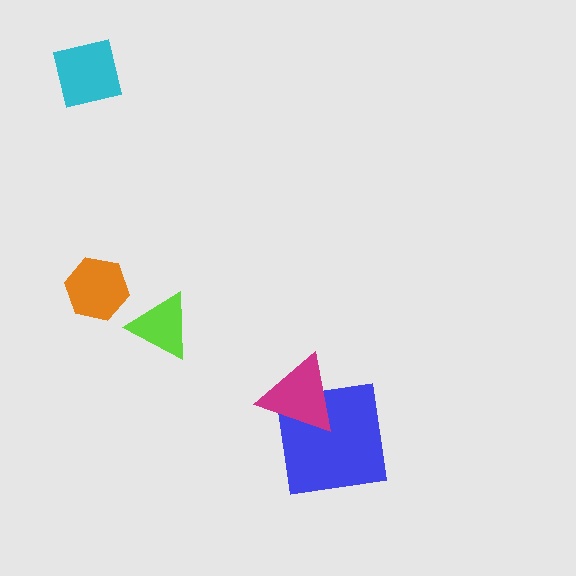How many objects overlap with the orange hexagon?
0 objects overlap with the orange hexagon.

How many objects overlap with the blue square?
1 object overlaps with the blue square.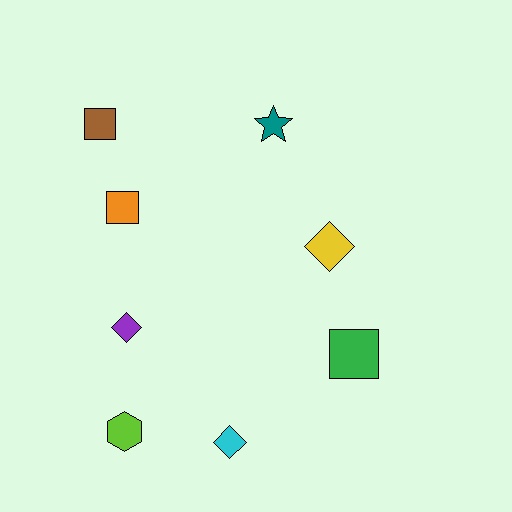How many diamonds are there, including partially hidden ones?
There are 3 diamonds.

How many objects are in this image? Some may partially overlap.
There are 8 objects.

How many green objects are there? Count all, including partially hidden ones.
There is 1 green object.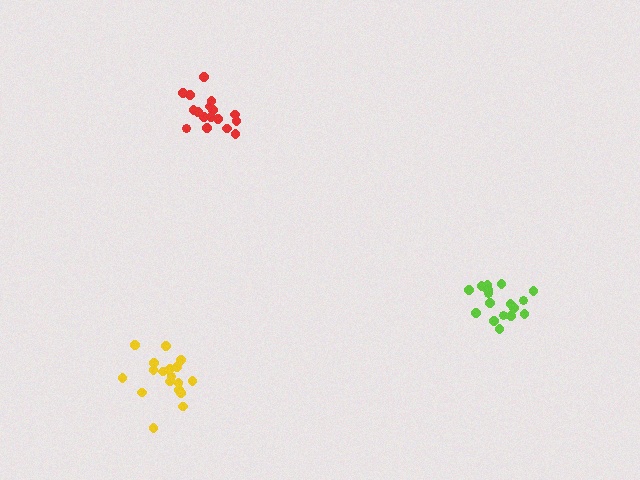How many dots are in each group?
Group 1: 17 dots, Group 2: 17 dots, Group 3: 19 dots (53 total).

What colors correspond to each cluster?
The clusters are colored: lime, red, yellow.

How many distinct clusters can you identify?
There are 3 distinct clusters.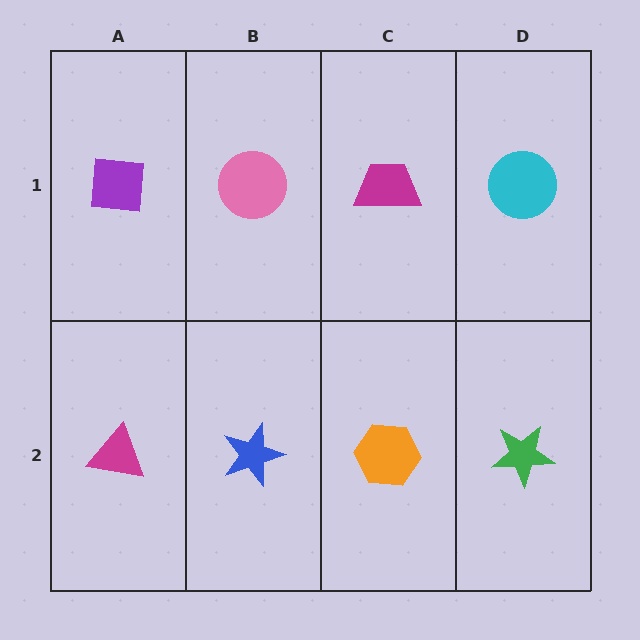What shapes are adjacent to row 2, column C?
A magenta trapezoid (row 1, column C), a blue star (row 2, column B), a green star (row 2, column D).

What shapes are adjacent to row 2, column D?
A cyan circle (row 1, column D), an orange hexagon (row 2, column C).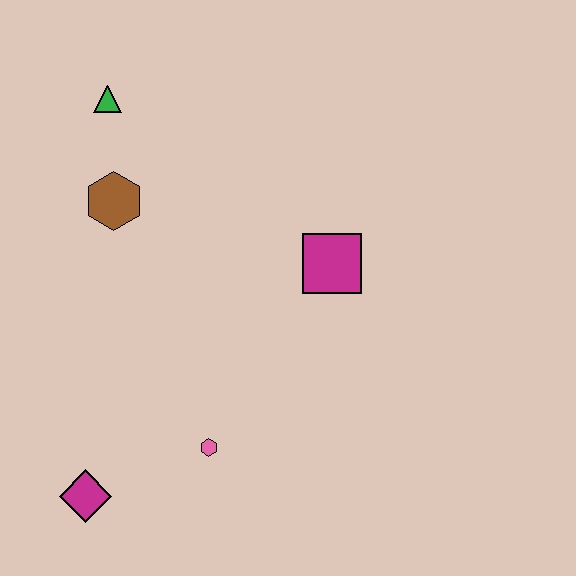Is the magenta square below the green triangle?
Yes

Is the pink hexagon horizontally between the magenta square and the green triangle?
Yes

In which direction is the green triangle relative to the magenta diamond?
The green triangle is above the magenta diamond.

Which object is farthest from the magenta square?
The magenta diamond is farthest from the magenta square.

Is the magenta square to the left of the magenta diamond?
No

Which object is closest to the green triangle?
The brown hexagon is closest to the green triangle.